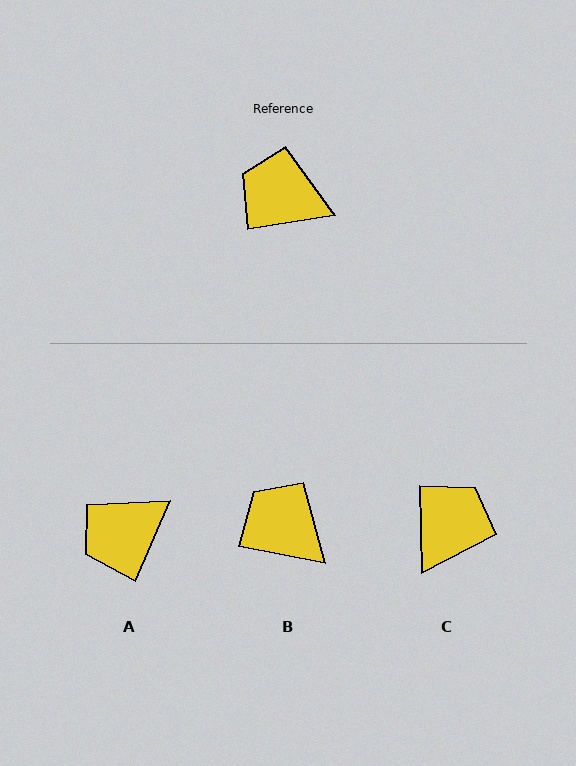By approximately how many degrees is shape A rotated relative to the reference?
Approximately 57 degrees counter-clockwise.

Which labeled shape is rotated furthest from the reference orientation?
C, about 98 degrees away.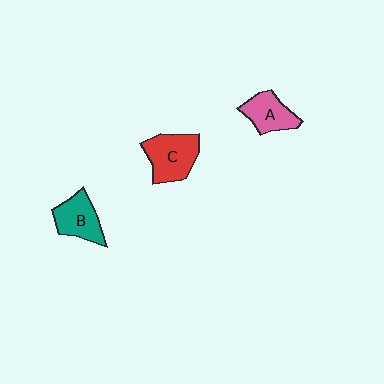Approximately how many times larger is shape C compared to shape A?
Approximately 1.3 times.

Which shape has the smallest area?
Shape A (pink).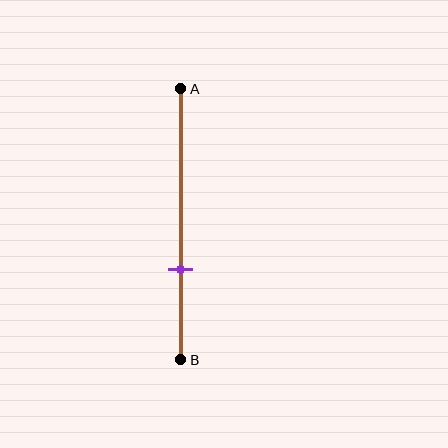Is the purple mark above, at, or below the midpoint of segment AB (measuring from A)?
The purple mark is below the midpoint of segment AB.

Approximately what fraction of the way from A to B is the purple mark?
The purple mark is approximately 65% of the way from A to B.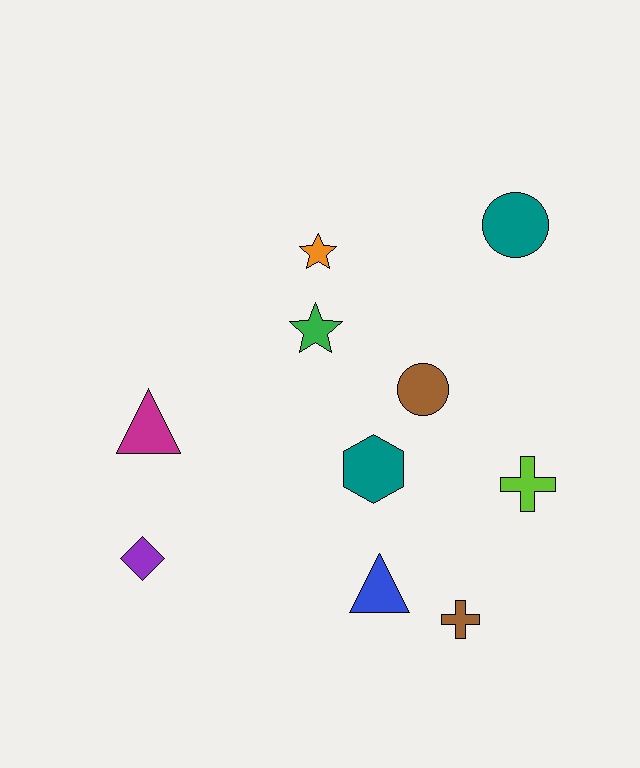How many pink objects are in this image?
There are no pink objects.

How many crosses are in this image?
There are 2 crosses.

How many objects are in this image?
There are 10 objects.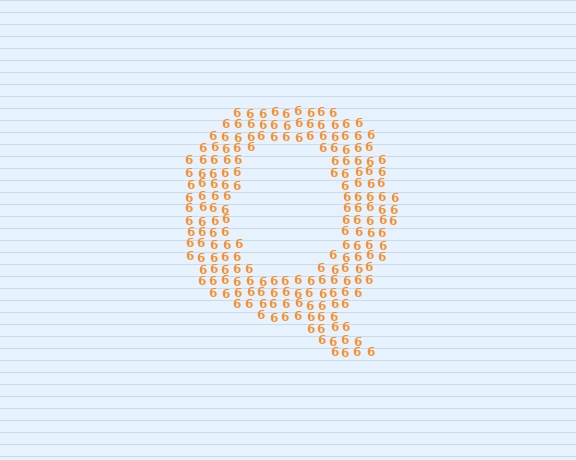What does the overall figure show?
The overall figure shows the letter Q.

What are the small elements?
The small elements are digit 6's.